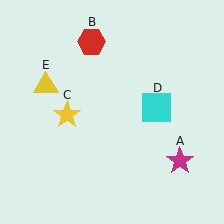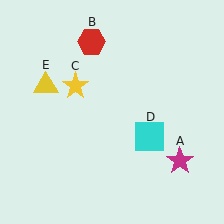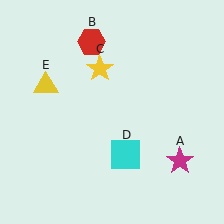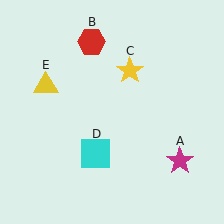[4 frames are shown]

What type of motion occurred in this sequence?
The yellow star (object C), cyan square (object D) rotated clockwise around the center of the scene.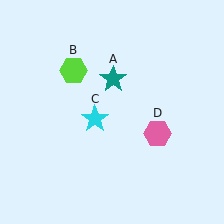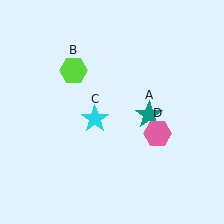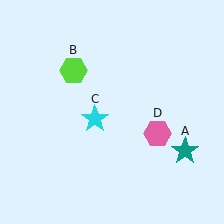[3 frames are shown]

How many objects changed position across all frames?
1 object changed position: teal star (object A).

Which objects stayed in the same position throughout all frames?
Lime hexagon (object B) and cyan star (object C) and pink hexagon (object D) remained stationary.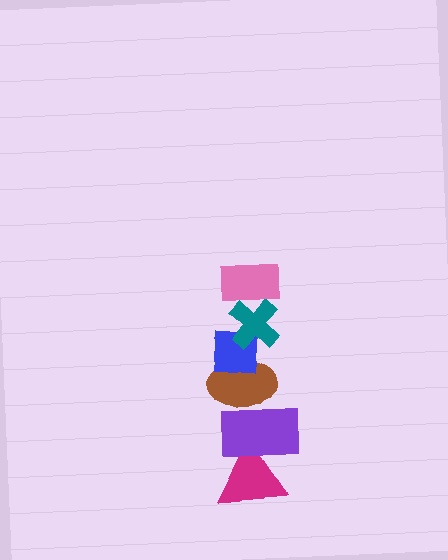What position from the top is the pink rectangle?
The pink rectangle is 1st from the top.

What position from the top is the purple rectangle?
The purple rectangle is 5th from the top.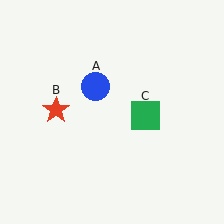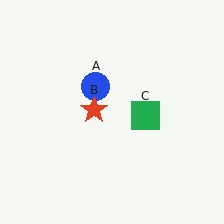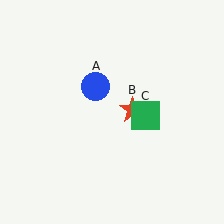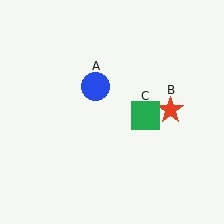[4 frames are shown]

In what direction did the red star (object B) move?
The red star (object B) moved right.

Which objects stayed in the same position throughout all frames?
Blue circle (object A) and green square (object C) remained stationary.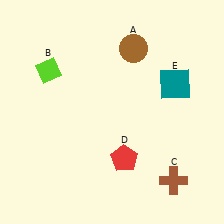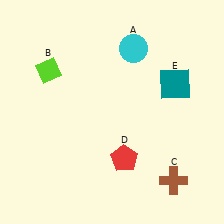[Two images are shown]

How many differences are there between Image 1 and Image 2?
There is 1 difference between the two images.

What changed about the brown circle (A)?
In Image 1, A is brown. In Image 2, it changed to cyan.